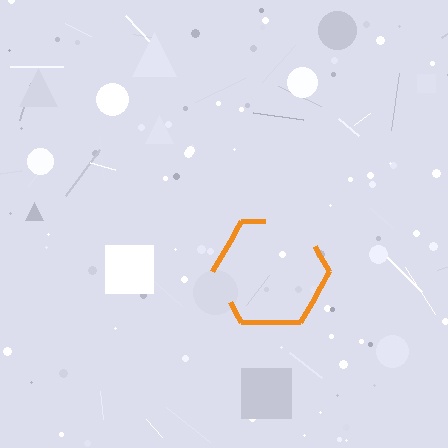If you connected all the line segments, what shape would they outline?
They would outline a hexagon.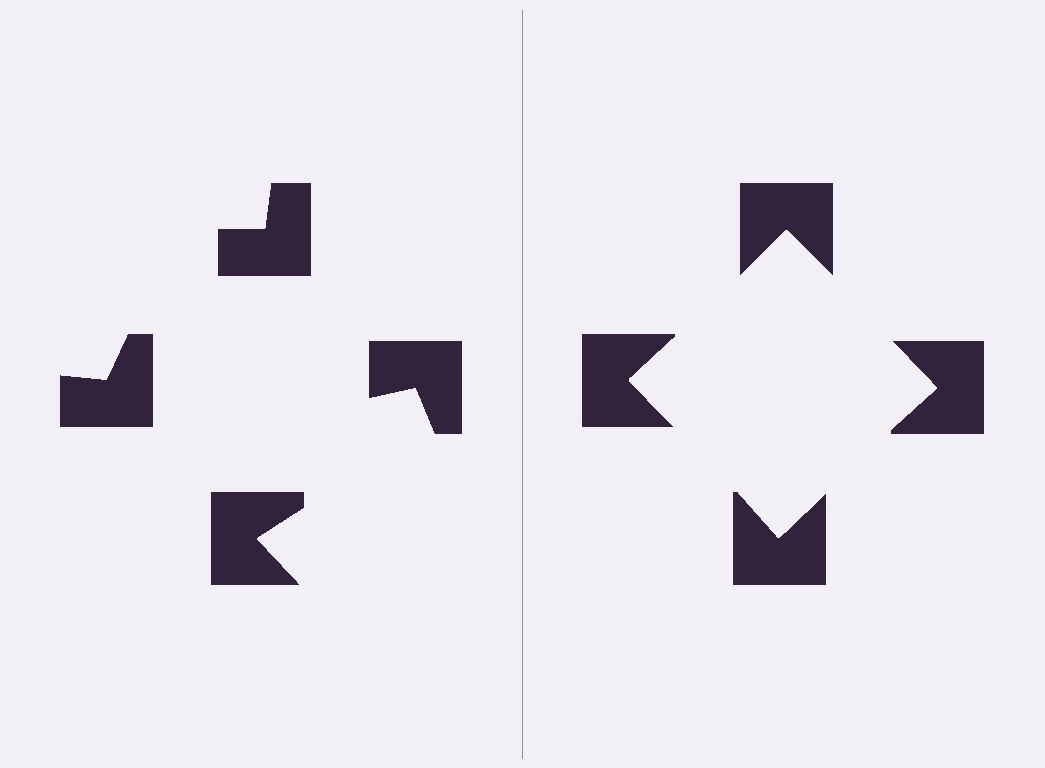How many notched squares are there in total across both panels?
8 — 4 on each side.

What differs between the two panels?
The notched squares are positioned identically on both sides; only the wedge orientations differ. On the right they align to a square; on the left they are misaligned.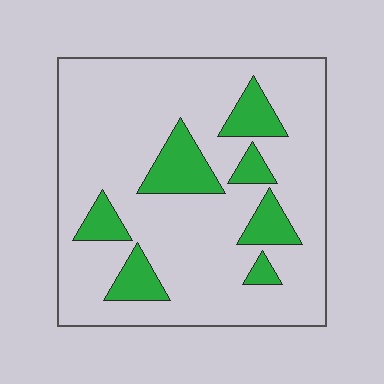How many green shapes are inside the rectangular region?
7.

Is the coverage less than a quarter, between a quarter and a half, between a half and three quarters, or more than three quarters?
Less than a quarter.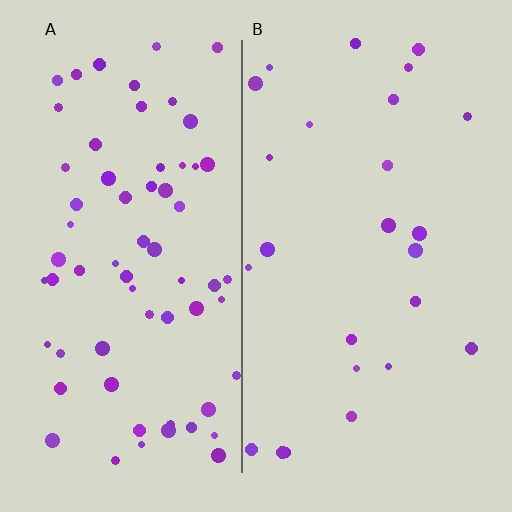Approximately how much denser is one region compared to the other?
Approximately 2.6× — region A over region B.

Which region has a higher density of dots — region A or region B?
A (the left).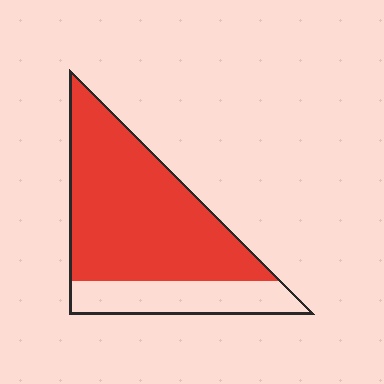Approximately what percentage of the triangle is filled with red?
Approximately 75%.